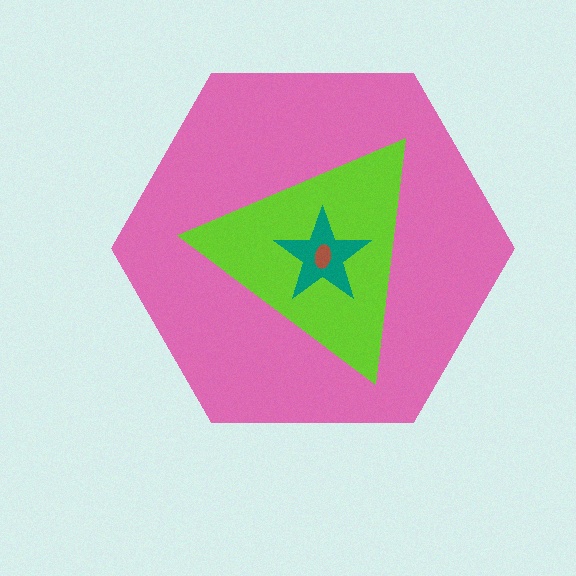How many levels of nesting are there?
4.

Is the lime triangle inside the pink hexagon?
Yes.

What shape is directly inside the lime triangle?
The teal star.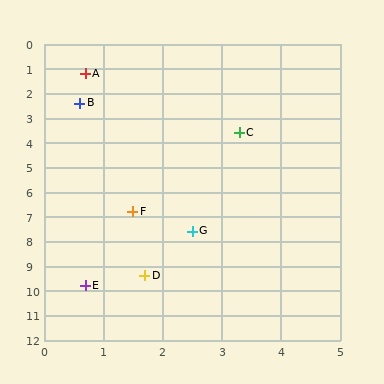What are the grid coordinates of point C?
Point C is at approximately (3.3, 3.6).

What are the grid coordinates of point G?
Point G is at approximately (2.5, 7.6).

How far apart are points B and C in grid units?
Points B and C are about 3.0 grid units apart.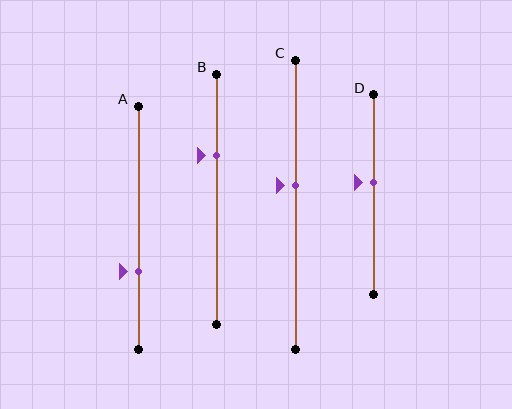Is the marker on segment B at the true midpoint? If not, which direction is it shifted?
No, the marker on segment B is shifted upward by about 18% of the segment length.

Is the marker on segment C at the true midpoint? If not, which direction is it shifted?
No, the marker on segment C is shifted upward by about 7% of the segment length.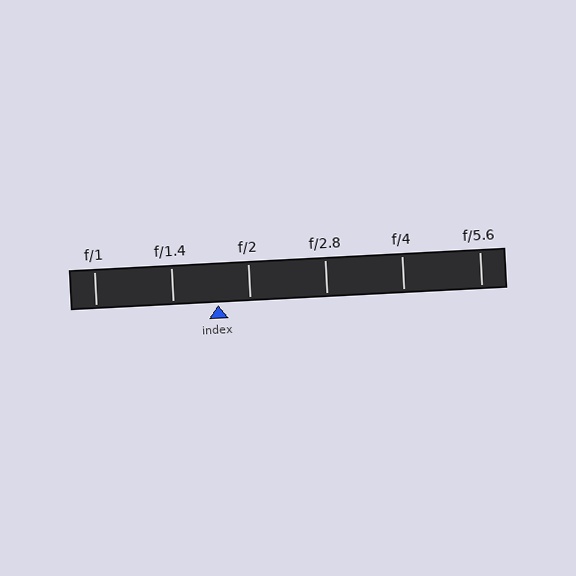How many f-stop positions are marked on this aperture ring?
There are 6 f-stop positions marked.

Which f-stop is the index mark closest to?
The index mark is closest to f/2.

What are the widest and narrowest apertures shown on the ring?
The widest aperture shown is f/1 and the narrowest is f/5.6.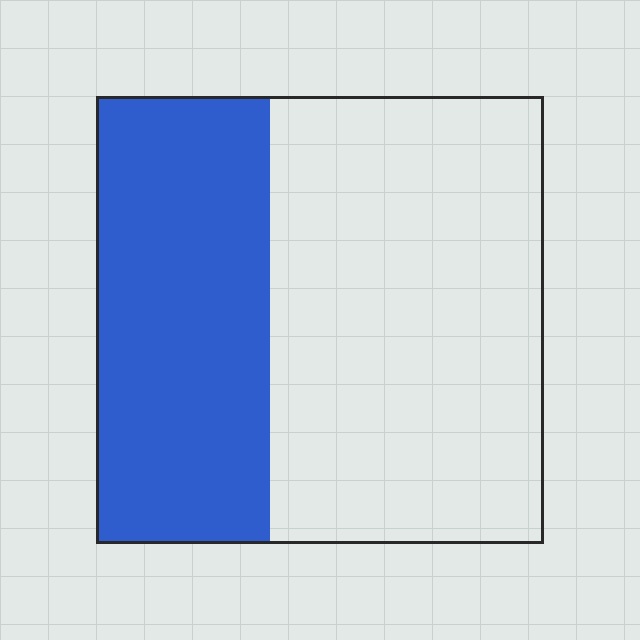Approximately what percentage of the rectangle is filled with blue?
Approximately 40%.